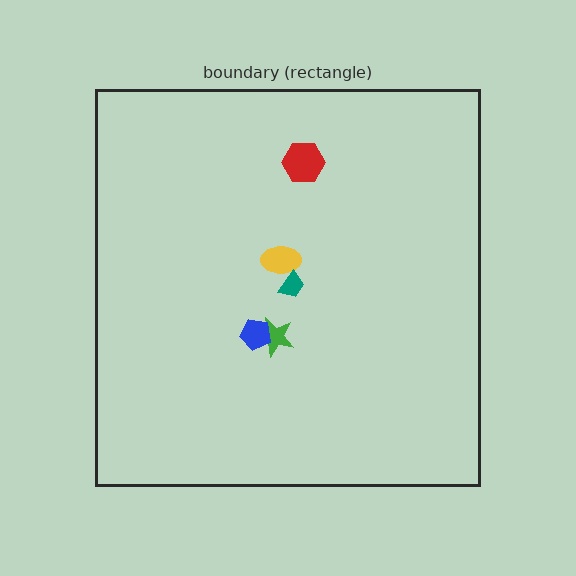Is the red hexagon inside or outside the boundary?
Inside.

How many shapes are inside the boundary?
5 inside, 0 outside.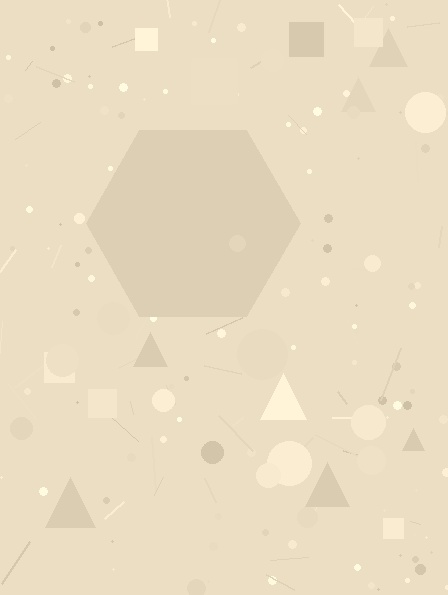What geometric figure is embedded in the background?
A hexagon is embedded in the background.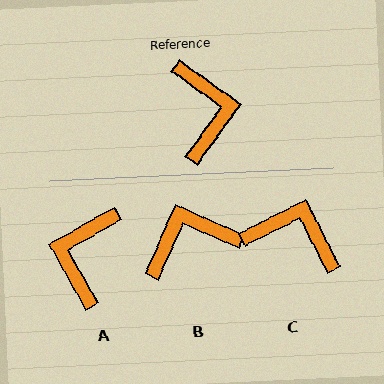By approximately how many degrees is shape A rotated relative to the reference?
Approximately 155 degrees counter-clockwise.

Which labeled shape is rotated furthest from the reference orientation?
A, about 155 degrees away.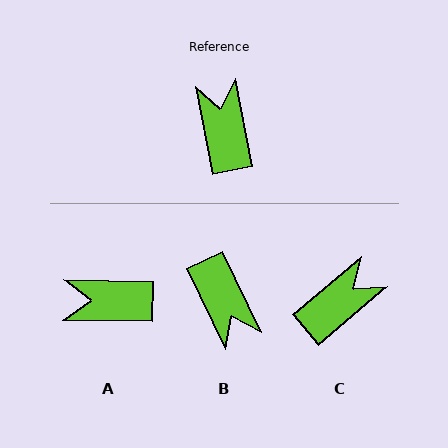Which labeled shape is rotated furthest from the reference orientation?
B, about 165 degrees away.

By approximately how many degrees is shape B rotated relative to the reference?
Approximately 165 degrees clockwise.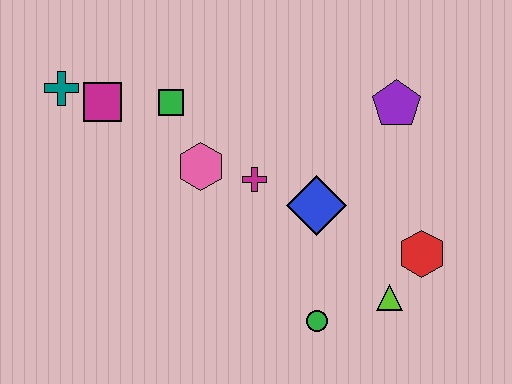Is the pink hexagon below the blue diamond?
No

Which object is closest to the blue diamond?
The magenta cross is closest to the blue diamond.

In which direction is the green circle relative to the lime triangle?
The green circle is to the left of the lime triangle.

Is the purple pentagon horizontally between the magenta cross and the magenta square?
No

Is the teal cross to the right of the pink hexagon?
No